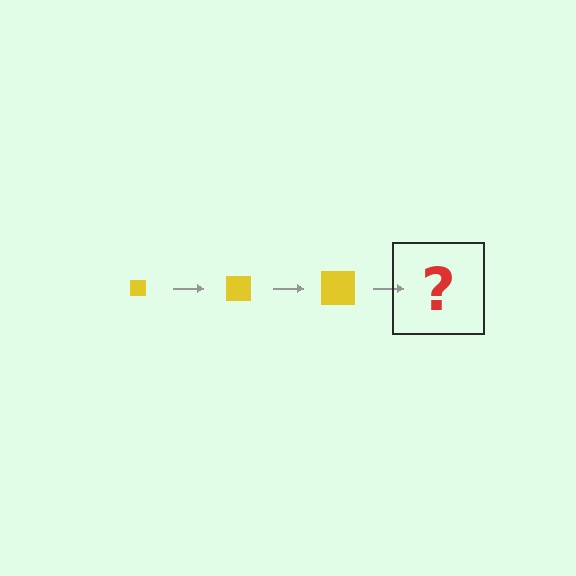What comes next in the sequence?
The next element should be a yellow square, larger than the previous one.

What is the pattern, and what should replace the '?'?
The pattern is that the square gets progressively larger each step. The '?' should be a yellow square, larger than the previous one.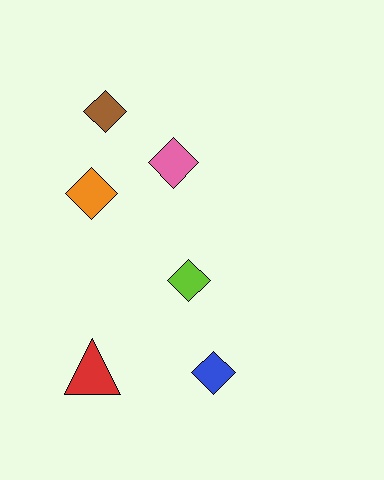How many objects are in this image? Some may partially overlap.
There are 6 objects.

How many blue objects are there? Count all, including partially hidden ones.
There is 1 blue object.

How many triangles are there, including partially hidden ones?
There is 1 triangle.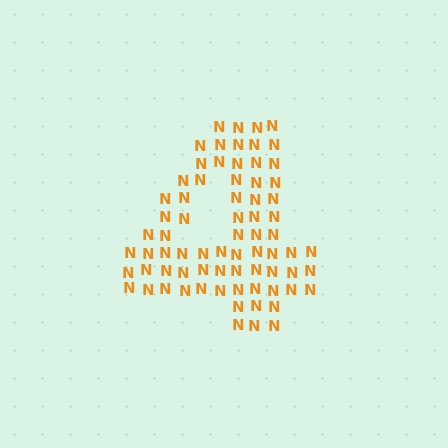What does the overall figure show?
The overall figure shows the digit 4.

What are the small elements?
The small elements are letter N's.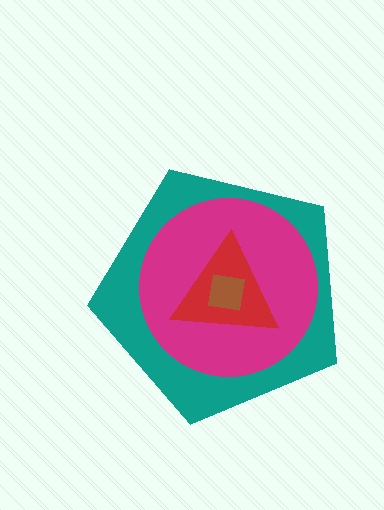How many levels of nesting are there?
4.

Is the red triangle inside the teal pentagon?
Yes.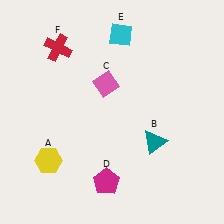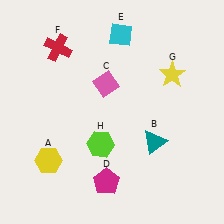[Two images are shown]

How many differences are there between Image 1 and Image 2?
There are 2 differences between the two images.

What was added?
A yellow star (G), a lime hexagon (H) were added in Image 2.